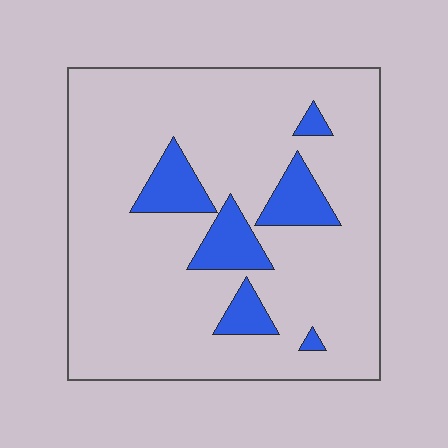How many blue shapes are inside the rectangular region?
6.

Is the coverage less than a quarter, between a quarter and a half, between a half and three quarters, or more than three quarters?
Less than a quarter.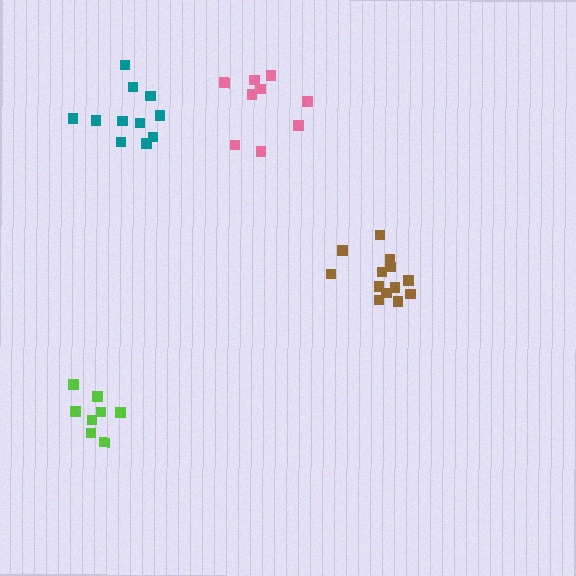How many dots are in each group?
Group 1: 11 dots, Group 2: 13 dots, Group 3: 8 dots, Group 4: 9 dots (41 total).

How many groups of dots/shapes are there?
There are 4 groups.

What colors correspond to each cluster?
The clusters are colored: teal, brown, lime, pink.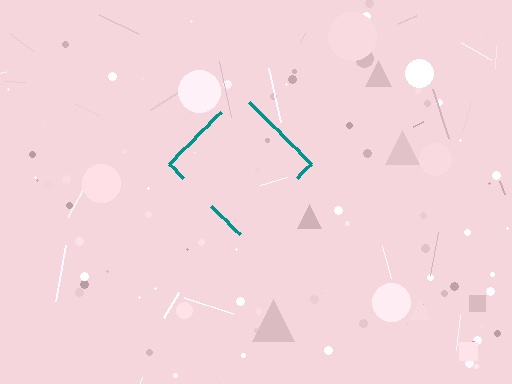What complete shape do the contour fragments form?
The contour fragments form a diamond.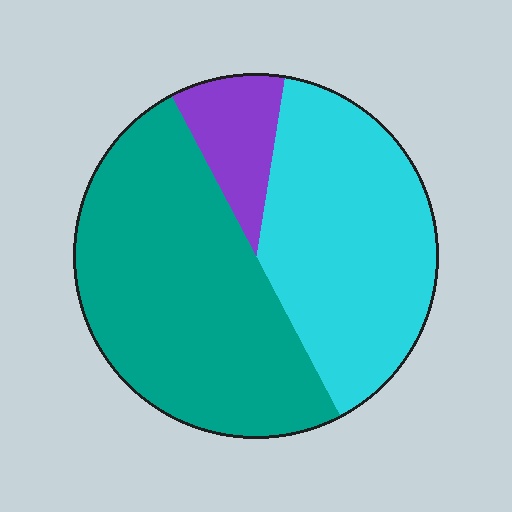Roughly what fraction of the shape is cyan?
Cyan takes up about two fifths (2/5) of the shape.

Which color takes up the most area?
Teal, at roughly 50%.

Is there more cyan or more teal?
Teal.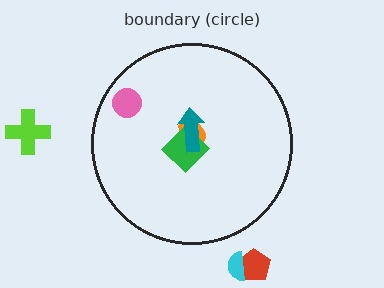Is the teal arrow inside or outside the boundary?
Inside.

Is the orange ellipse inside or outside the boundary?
Inside.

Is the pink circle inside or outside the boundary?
Inside.